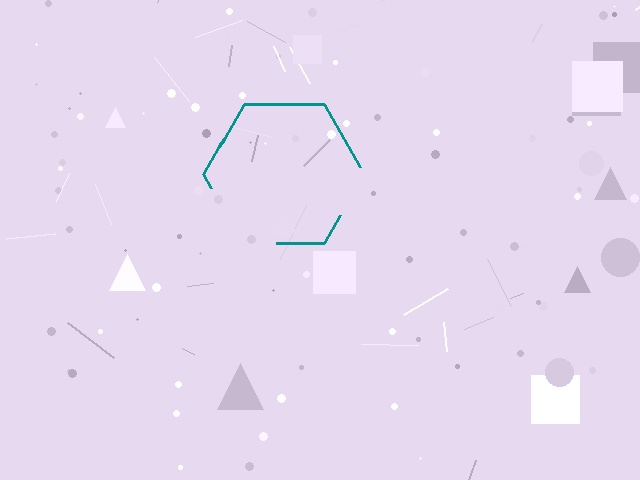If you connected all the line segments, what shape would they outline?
They would outline a hexagon.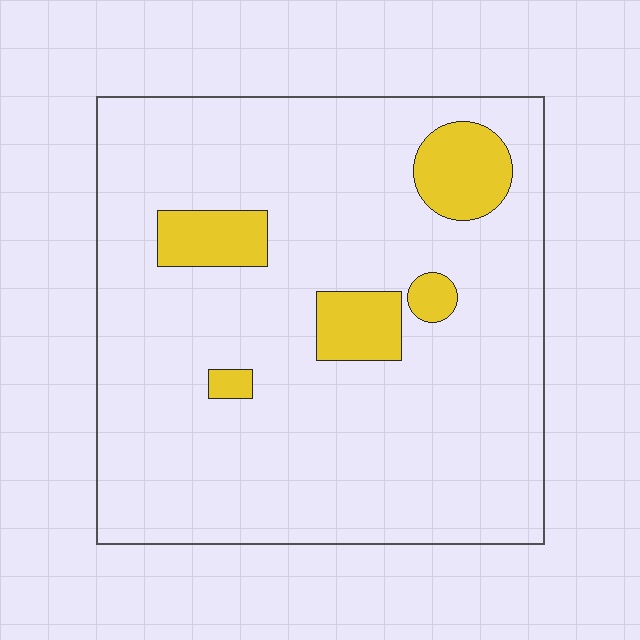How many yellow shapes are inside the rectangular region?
5.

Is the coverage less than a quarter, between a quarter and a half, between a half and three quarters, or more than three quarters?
Less than a quarter.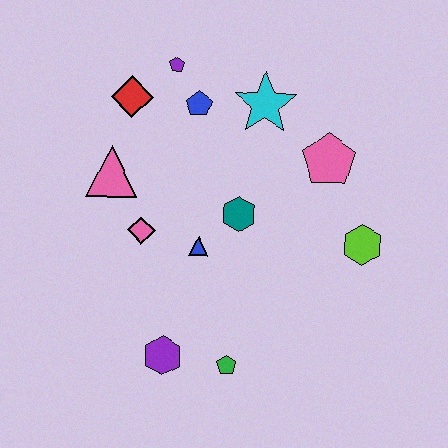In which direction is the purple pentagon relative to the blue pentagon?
The purple pentagon is above the blue pentagon.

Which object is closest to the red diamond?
The purple pentagon is closest to the red diamond.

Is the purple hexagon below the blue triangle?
Yes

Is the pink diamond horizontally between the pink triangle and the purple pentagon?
Yes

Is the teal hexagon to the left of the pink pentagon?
Yes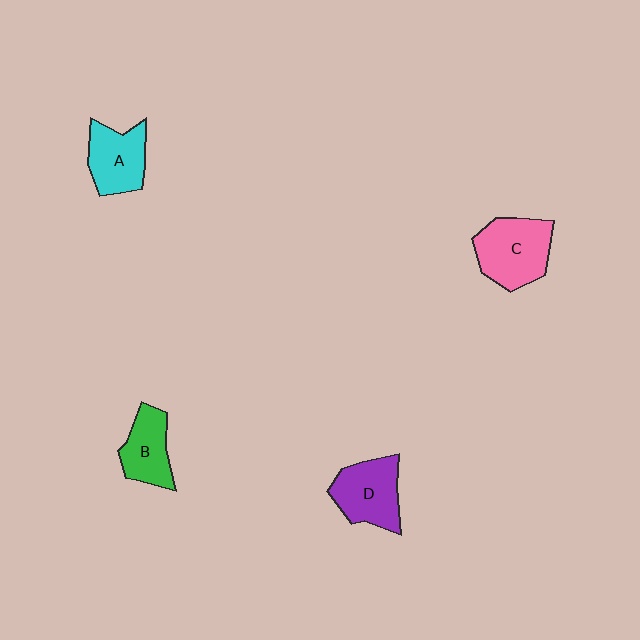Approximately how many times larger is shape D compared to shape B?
Approximately 1.3 times.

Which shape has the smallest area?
Shape B (green).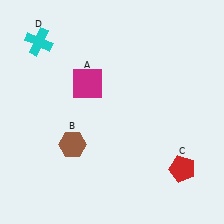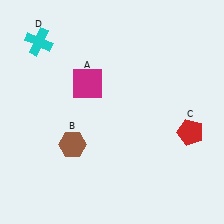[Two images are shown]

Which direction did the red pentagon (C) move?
The red pentagon (C) moved up.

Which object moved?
The red pentagon (C) moved up.